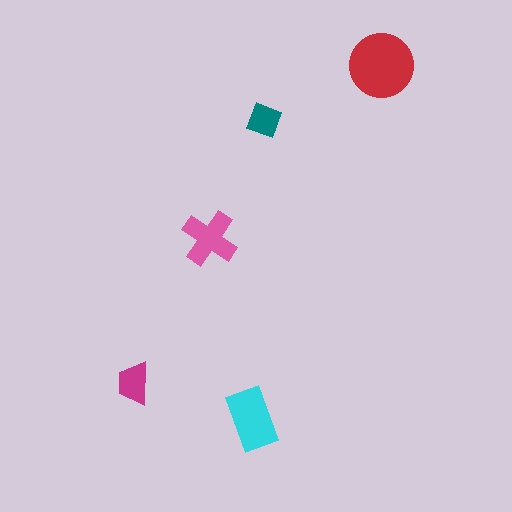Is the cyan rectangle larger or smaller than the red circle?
Smaller.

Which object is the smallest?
The teal diamond.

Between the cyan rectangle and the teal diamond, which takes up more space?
The cyan rectangle.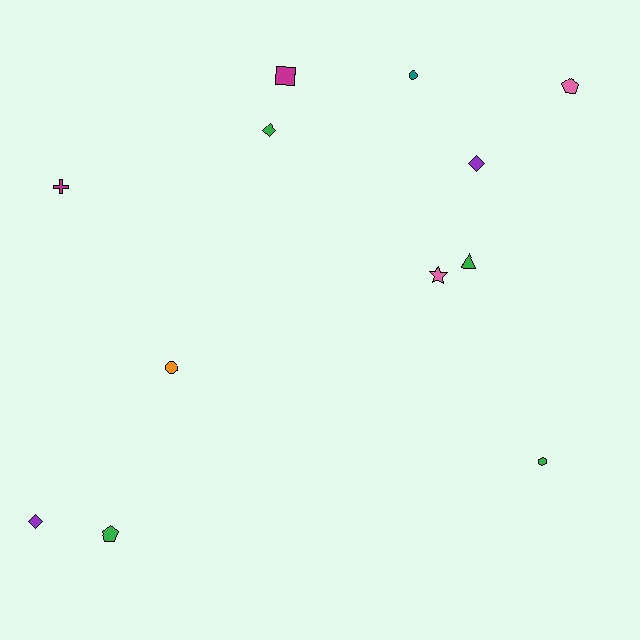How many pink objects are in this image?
There are 2 pink objects.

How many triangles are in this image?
There is 1 triangle.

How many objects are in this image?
There are 12 objects.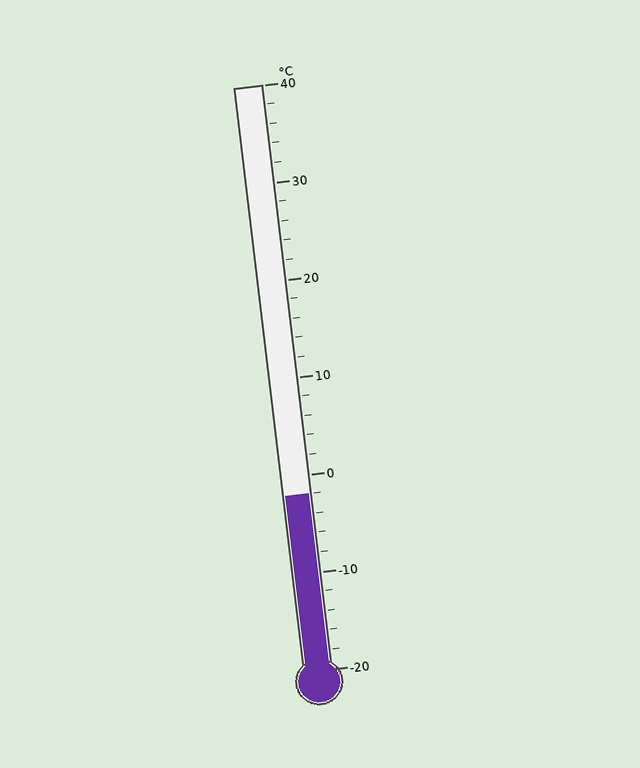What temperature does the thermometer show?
The thermometer shows approximately -2°C.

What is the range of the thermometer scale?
The thermometer scale ranges from -20°C to 40°C.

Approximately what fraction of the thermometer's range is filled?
The thermometer is filled to approximately 30% of its range.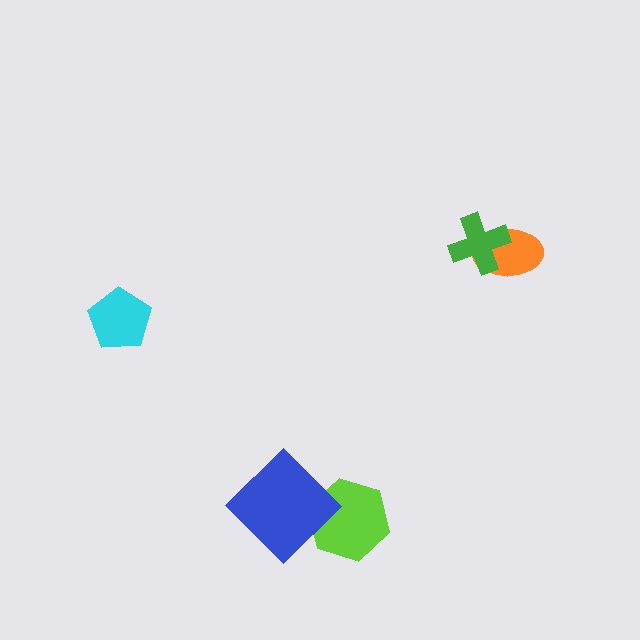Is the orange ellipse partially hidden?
Yes, it is partially covered by another shape.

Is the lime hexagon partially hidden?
Yes, it is partially covered by another shape.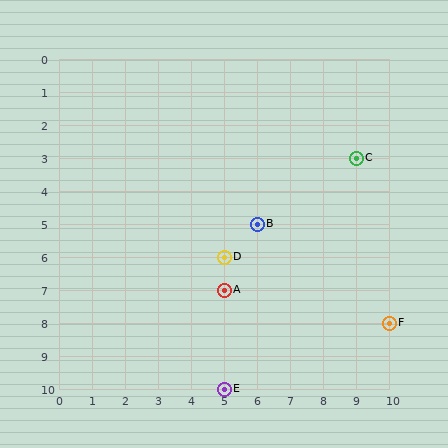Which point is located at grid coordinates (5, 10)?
Point E is at (5, 10).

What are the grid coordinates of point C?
Point C is at grid coordinates (9, 3).